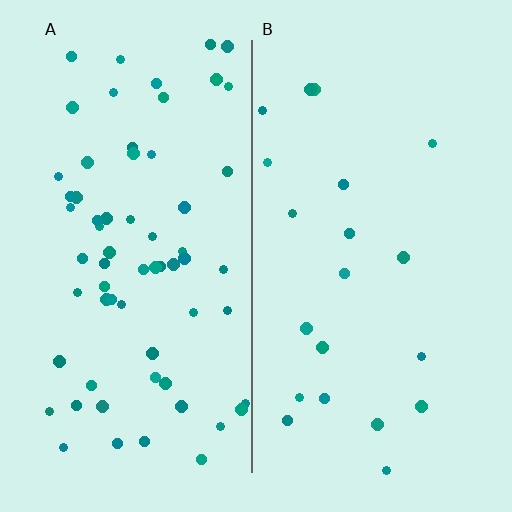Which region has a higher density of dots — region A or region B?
A (the left).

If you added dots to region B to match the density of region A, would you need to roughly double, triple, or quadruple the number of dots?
Approximately triple.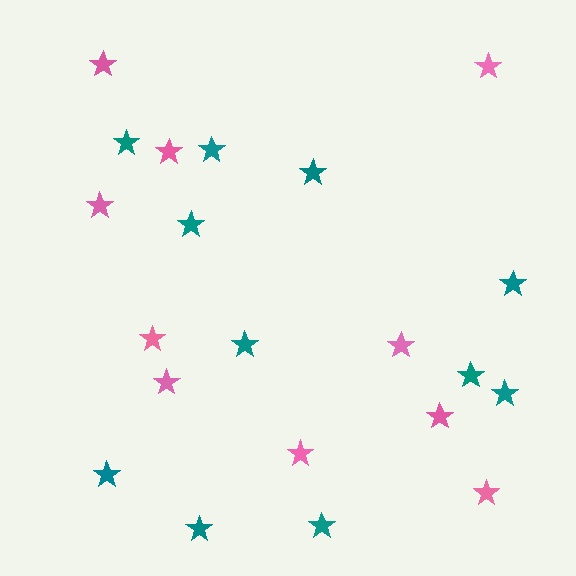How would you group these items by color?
There are 2 groups: one group of pink stars (10) and one group of teal stars (11).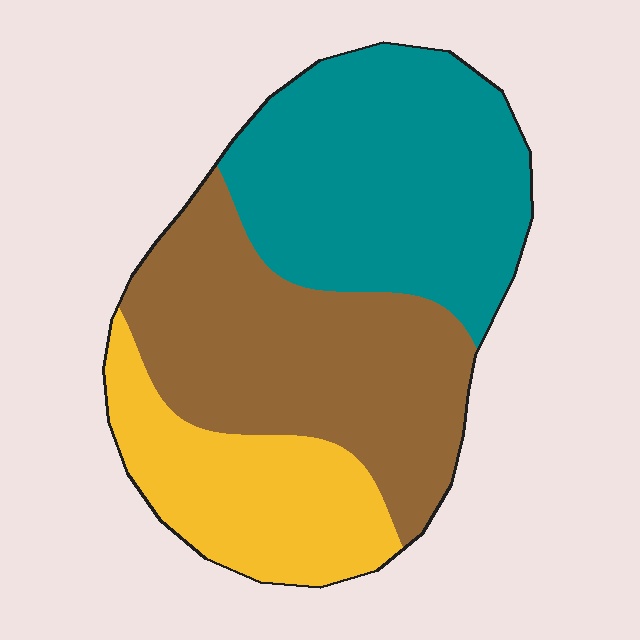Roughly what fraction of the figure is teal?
Teal takes up about two fifths (2/5) of the figure.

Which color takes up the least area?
Yellow, at roughly 25%.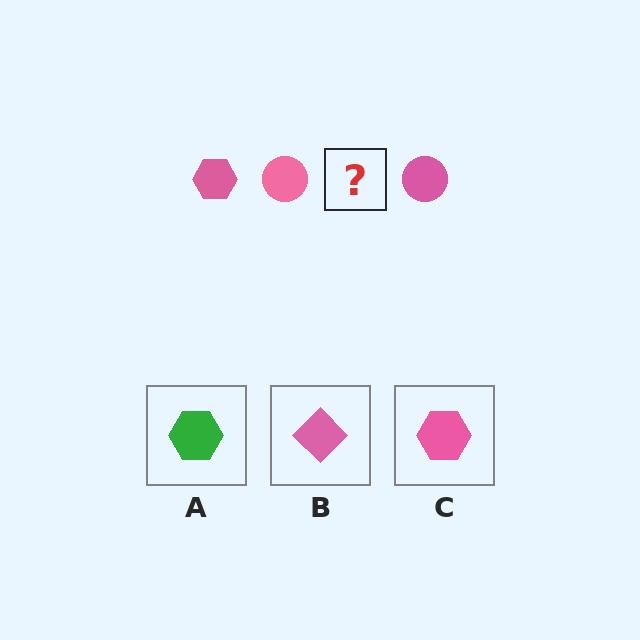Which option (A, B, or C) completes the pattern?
C.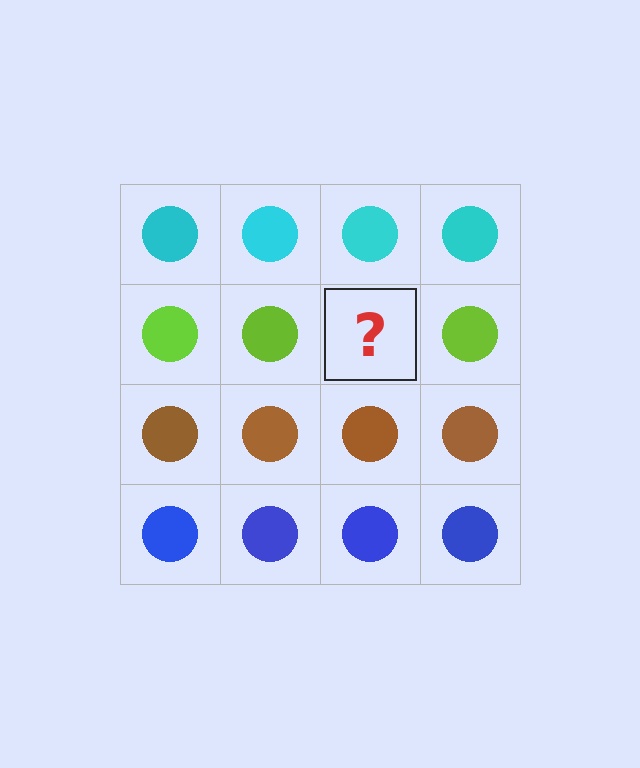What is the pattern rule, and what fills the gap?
The rule is that each row has a consistent color. The gap should be filled with a lime circle.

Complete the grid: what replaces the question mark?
The question mark should be replaced with a lime circle.